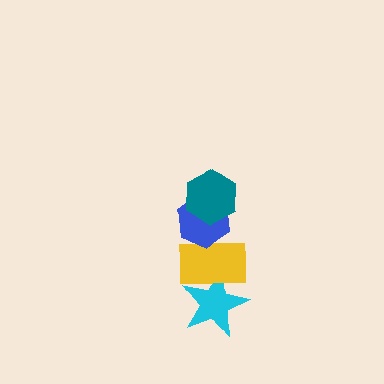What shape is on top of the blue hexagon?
The teal hexagon is on top of the blue hexagon.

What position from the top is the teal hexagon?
The teal hexagon is 1st from the top.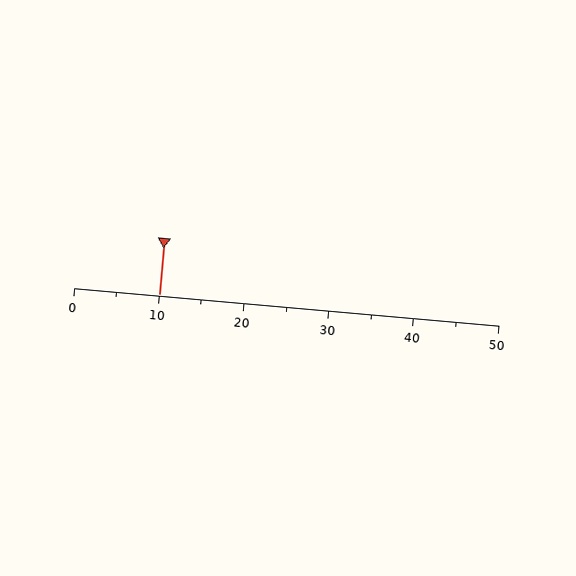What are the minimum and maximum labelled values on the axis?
The axis runs from 0 to 50.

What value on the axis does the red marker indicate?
The marker indicates approximately 10.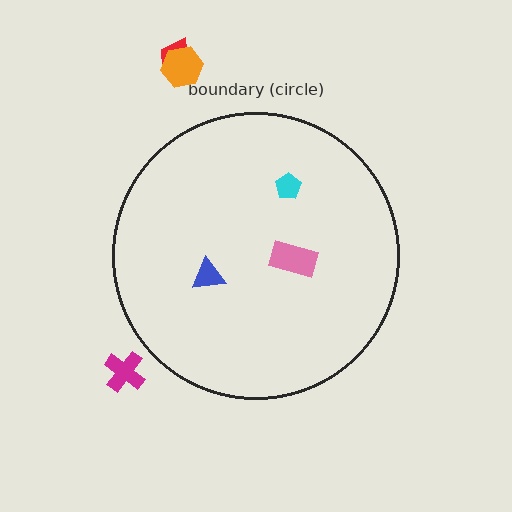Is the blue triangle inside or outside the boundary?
Inside.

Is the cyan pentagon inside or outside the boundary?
Inside.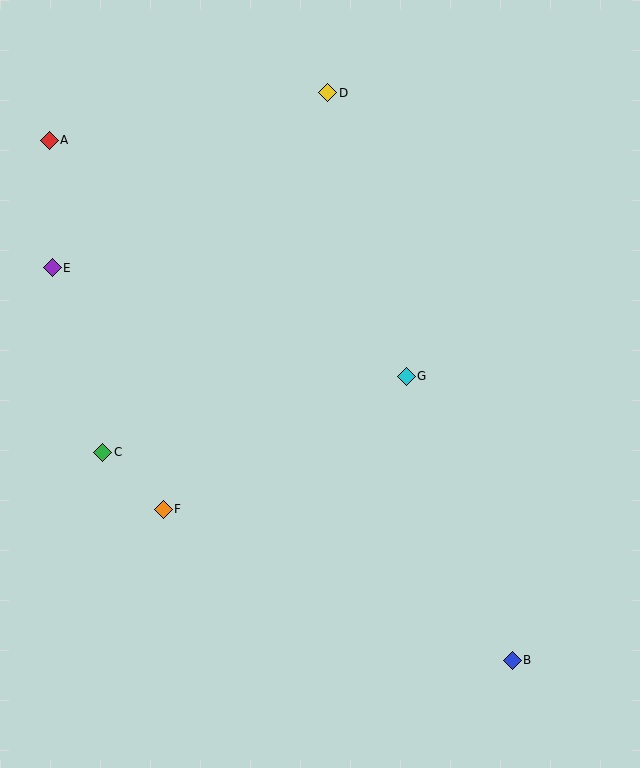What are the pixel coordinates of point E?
Point E is at (52, 268).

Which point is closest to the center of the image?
Point G at (406, 376) is closest to the center.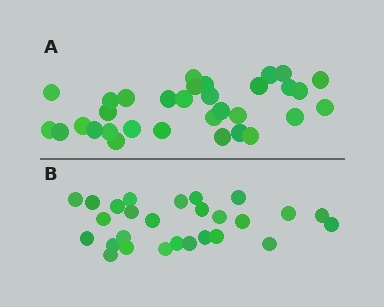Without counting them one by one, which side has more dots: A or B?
Region A (the top region) has more dots.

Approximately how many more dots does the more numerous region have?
Region A has about 5 more dots than region B.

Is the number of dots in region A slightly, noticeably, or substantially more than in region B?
Region A has only slightly more — the two regions are fairly close. The ratio is roughly 1.2 to 1.